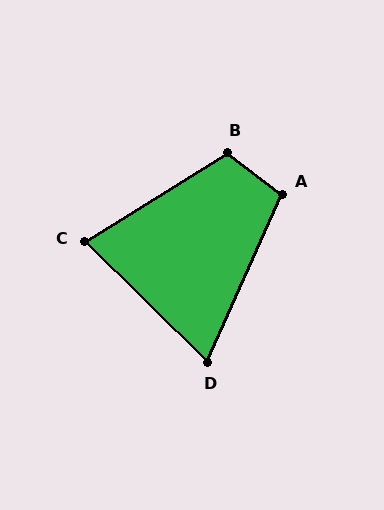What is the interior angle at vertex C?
Approximately 76 degrees (acute).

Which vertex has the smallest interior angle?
D, at approximately 70 degrees.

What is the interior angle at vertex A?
Approximately 104 degrees (obtuse).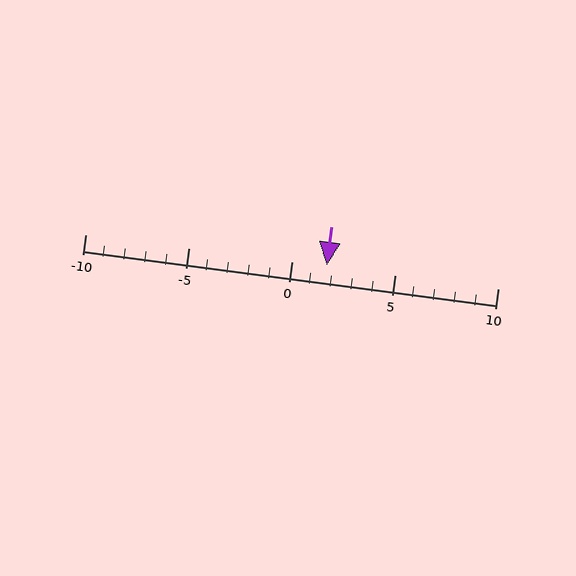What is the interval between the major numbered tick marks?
The major tick marks are spaced 5 units apart.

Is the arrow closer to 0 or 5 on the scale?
The arrow is closer to 0.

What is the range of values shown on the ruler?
The ruler shows values from -10 to 10.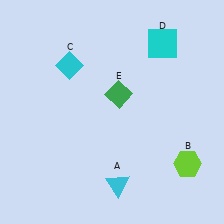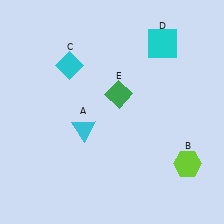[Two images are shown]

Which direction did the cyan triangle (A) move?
The cyan triangle (A) moved up.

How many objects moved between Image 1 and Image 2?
1 object moved between the two images.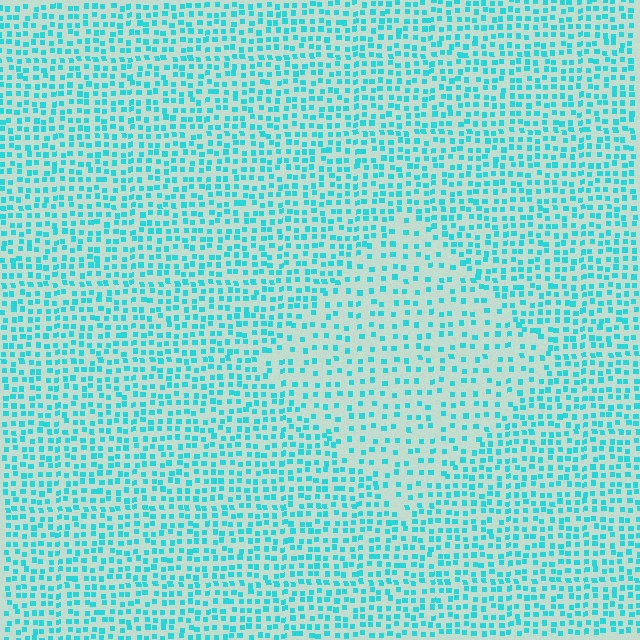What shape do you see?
I see a diamond.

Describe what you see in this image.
The image contains small cyan elements arranged at two different densities. A diamond-shaped region is visible where the elements are less densely packed than the surrounding area.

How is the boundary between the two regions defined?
The boundary is defined by a change in element density (approximately 1.8x ratio). All elements are the same color, size, and shape.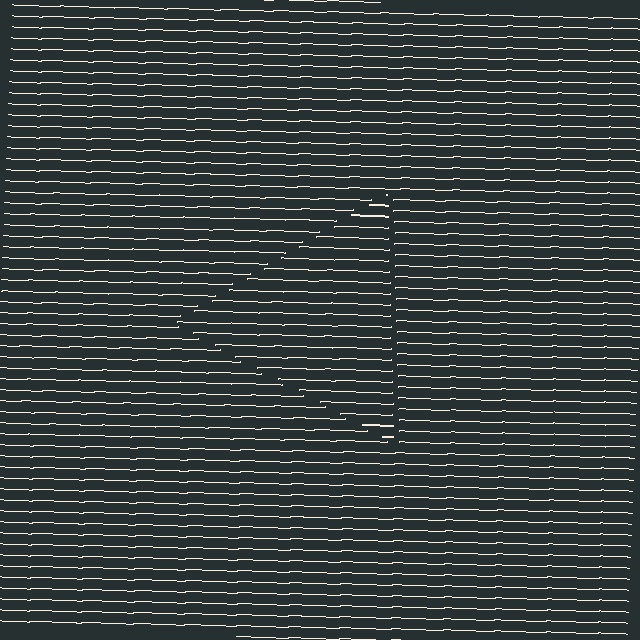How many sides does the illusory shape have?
3 sides — the line-ends trace a triangle.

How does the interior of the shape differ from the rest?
The interior of the shape contains the same grating, shifted by half a period — the contour is defined by the phase discontinuity where line-ends from the inner and outer gratings abut.